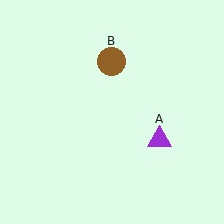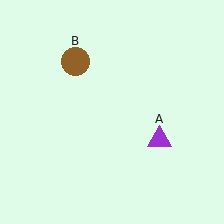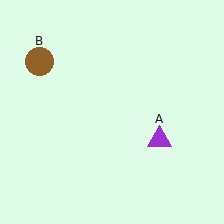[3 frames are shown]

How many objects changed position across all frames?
1 object changed position: brown circle (object B).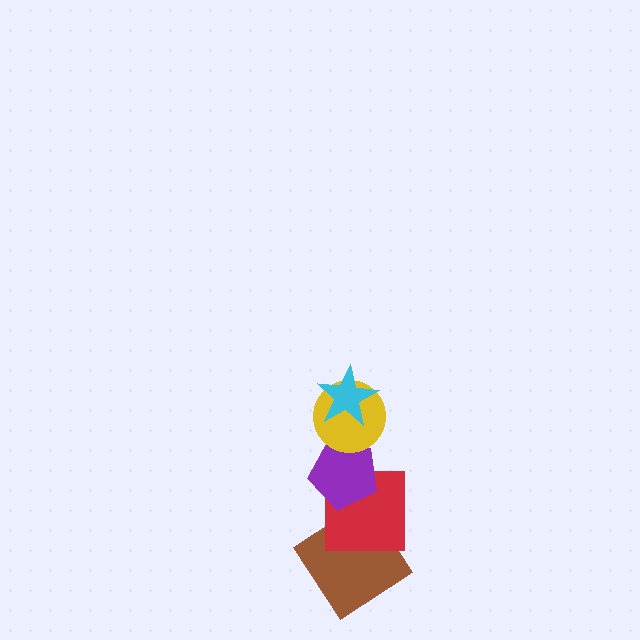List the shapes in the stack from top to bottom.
From top to bottom: the cyan star, the yellow circle, the purple pentagon, the red square, the brown diamond.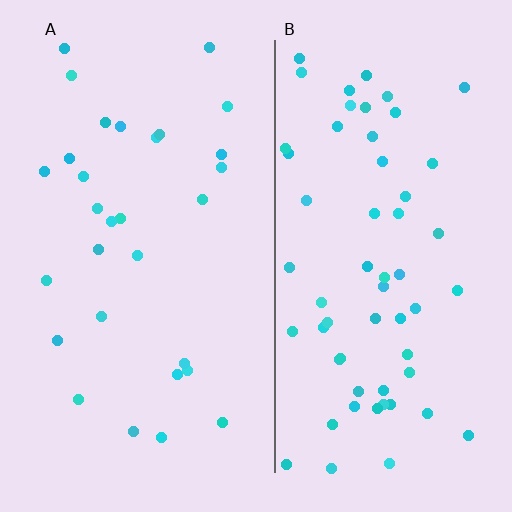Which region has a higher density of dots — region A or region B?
B (the right).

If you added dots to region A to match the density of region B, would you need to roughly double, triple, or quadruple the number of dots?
Approximately double.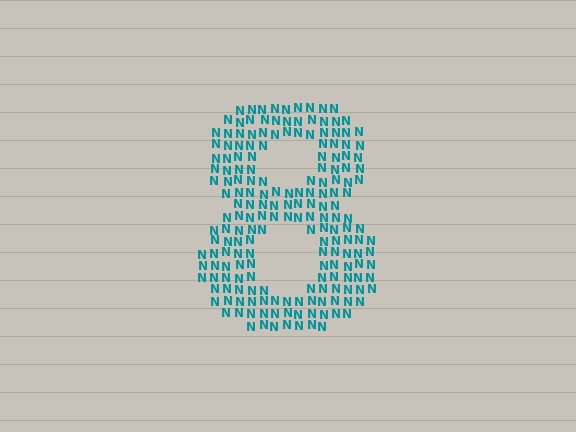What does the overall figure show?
The overall figure shows the digit 8.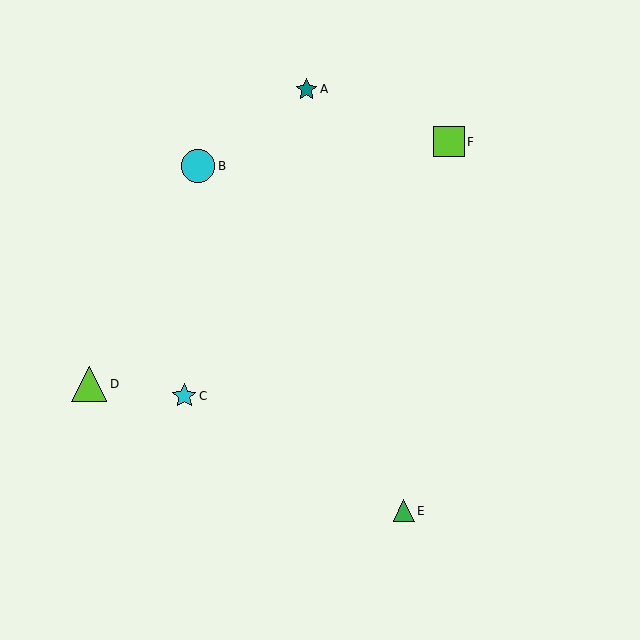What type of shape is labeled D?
Shape D is a lime triangle.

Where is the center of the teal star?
The center of the teal star is at (306, 89).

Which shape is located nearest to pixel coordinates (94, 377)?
The lime triangle (labeled D) at (89, 384) is nearest to that location.